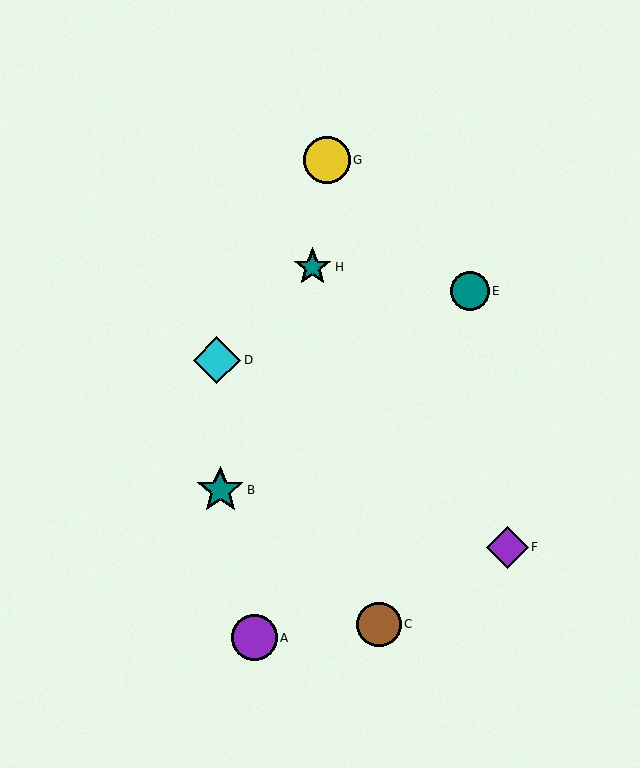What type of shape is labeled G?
Shape G is a yellow circle.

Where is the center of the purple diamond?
The center of the purple diamond is at (507, 547).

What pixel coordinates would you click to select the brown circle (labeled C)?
Click at (379, 624) to select the brown circle C.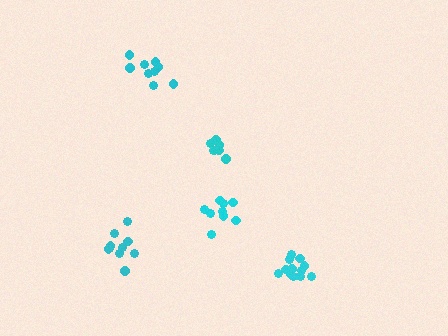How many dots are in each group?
Group 1: 9 dots, Group 2: 7 dots, Group 3: 10 dots, Group 4: 9 dots, Group 5: 12 dots (47 total).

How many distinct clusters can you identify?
There are 5 distinct clusters.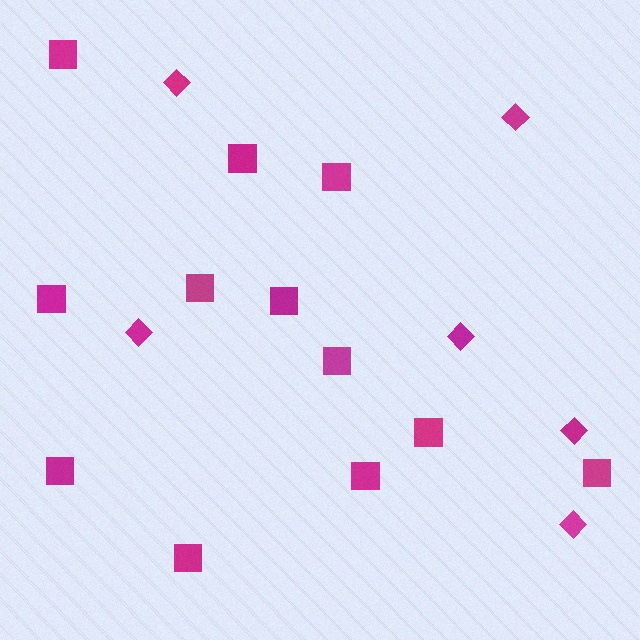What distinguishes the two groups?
There are 2 groups: one group of squares (12) and one group of diamonds (6).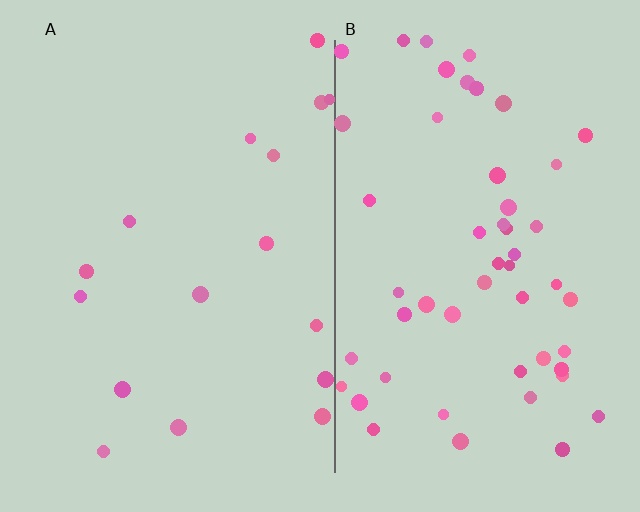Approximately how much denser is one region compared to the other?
Approximately 3.1× — region B over region A.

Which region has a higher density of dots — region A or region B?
B (the right).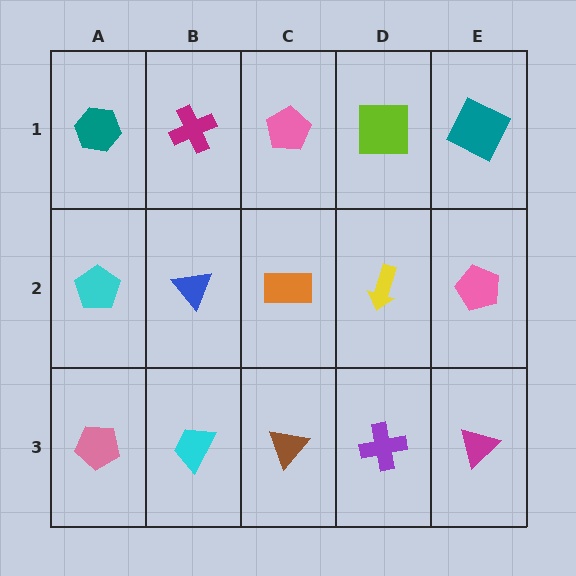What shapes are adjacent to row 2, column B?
A magenta cross (row 1, column B), a cyan trapezoid (row 3, column B), a cyan pentagon (row 2, column A), an orange rectangle (row 2, column C).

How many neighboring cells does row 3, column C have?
3.